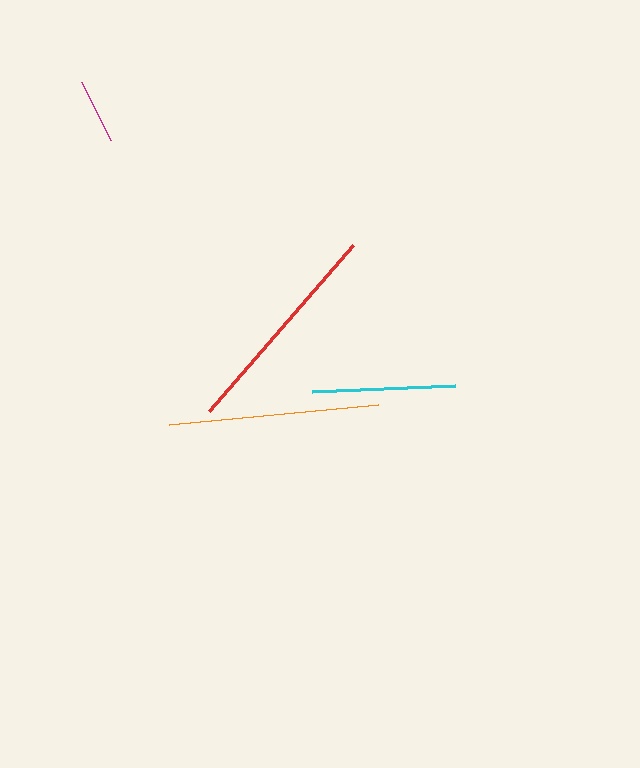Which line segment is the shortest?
The magenta line is the shortest at approximately 66 pixels.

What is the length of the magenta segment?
The magenta segment is approximately 66 pixels long.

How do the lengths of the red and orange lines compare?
The red and orange lines are approximately the same length.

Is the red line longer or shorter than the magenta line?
The red line is longer than the magenta line.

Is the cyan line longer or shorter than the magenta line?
The cyan line is longer than the magenta line.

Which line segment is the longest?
The red line is the longest at approximately 220 pixels.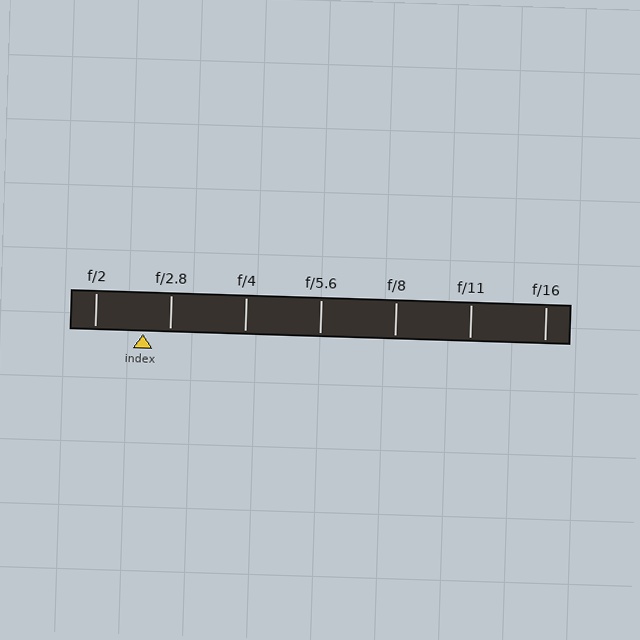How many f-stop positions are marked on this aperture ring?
There are 7 f-stop positions marked.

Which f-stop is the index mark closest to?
The index mark is closest to f/2.8.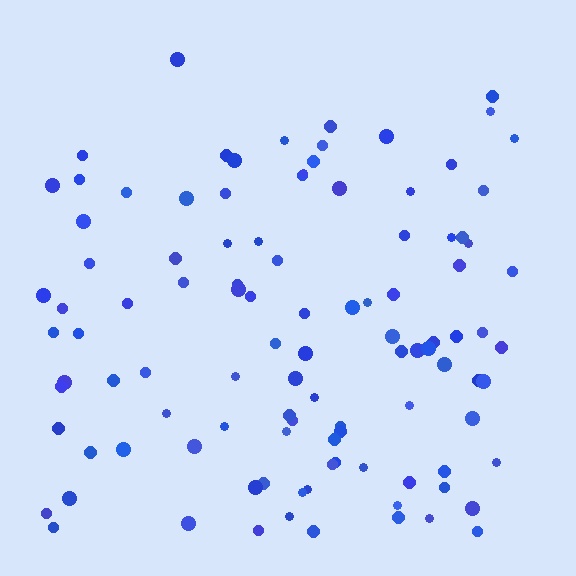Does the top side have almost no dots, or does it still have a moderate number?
Still a moderate number, just noticeably fewer than the bottom.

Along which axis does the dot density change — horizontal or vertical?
Vertical.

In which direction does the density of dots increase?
From top to bottom, with the bottom side densest.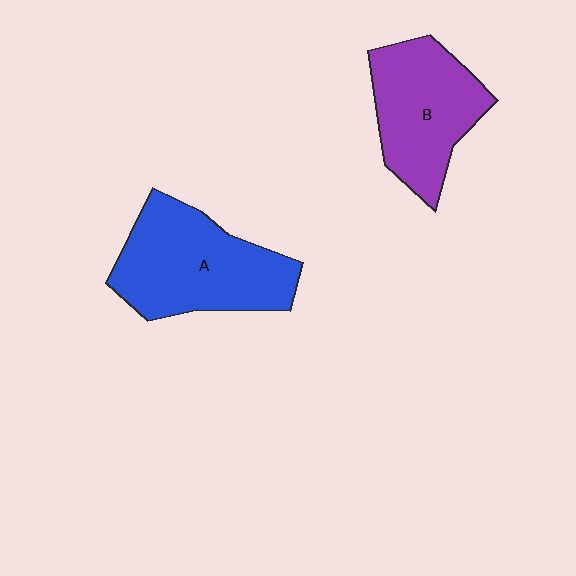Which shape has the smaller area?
Shape B (purple).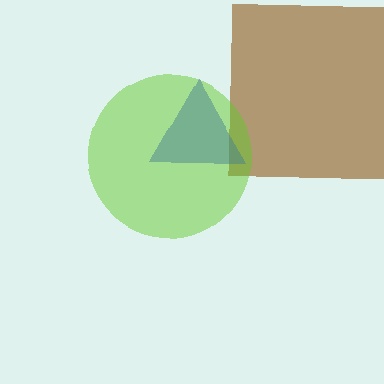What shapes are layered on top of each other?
The layered shapes are: a brown square, a blue triangle, a lime circle.